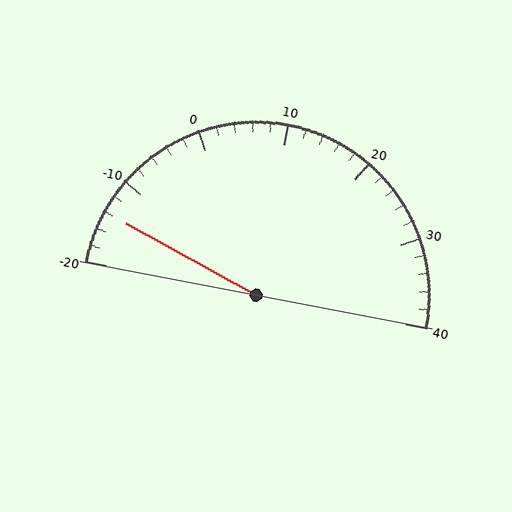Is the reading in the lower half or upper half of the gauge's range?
The reading is in the lower half of the range (-20 to 40).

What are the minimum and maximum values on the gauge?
The gauge ranges from -20 to 40.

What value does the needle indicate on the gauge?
The needle indicates approximately -14.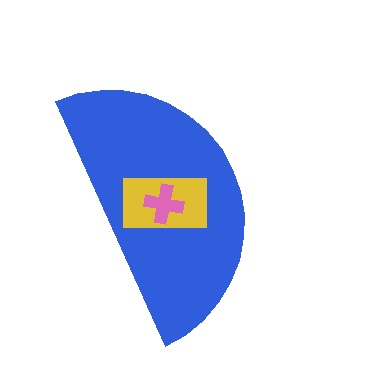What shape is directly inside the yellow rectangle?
The pink cross.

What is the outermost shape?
The blue semicircle.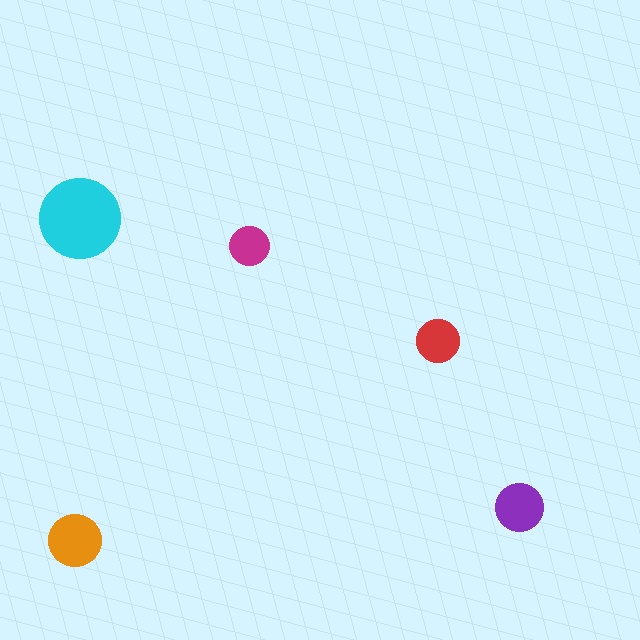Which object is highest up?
The cyan circle is topmost.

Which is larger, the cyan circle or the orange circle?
The cyan one.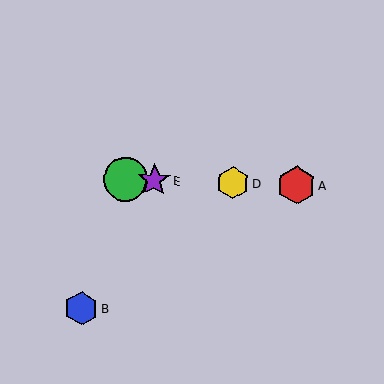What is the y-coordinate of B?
Object B is at y≈308.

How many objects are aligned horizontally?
4 objects (A, C, D, E) are aligned horizontally.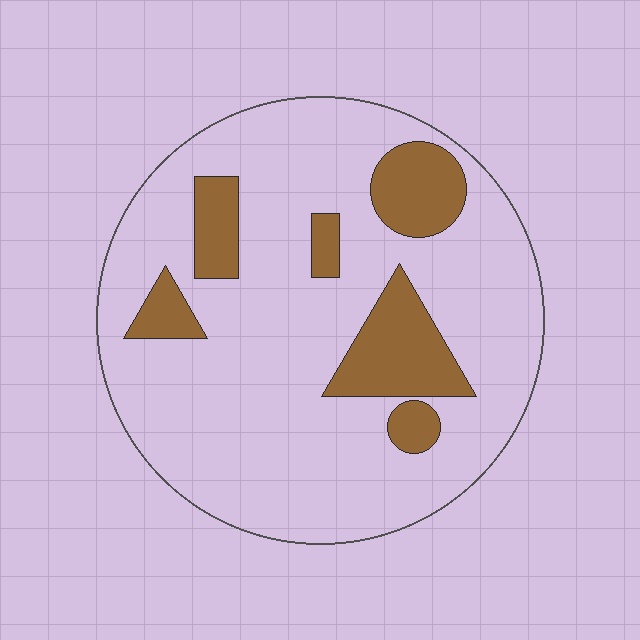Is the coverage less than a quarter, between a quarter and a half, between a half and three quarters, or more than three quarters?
Less than a quarter.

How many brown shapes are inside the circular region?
6.